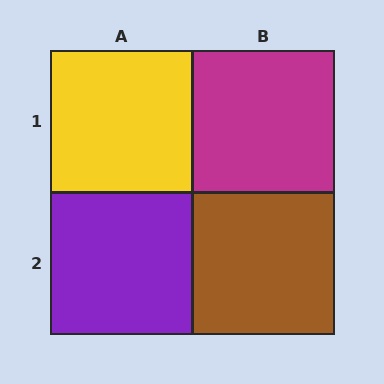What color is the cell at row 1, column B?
Magenta.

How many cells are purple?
1 cell is purple.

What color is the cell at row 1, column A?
Yellow.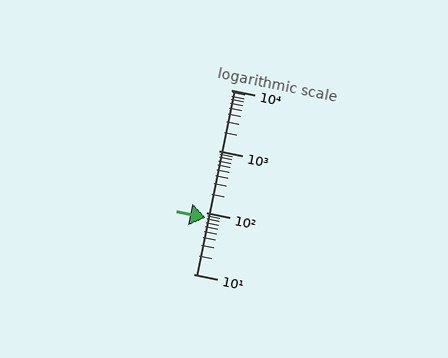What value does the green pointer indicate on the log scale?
The pointer indicates approximately 84.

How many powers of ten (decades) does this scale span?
The scale spans 3 decades, from 10 to 10000.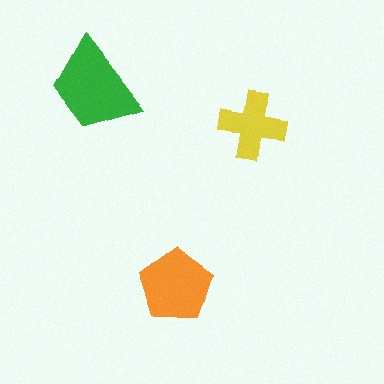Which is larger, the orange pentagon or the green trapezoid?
The green trapezoid.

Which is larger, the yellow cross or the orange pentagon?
The orange pentagon.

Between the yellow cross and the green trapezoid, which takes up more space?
The green trapezoid.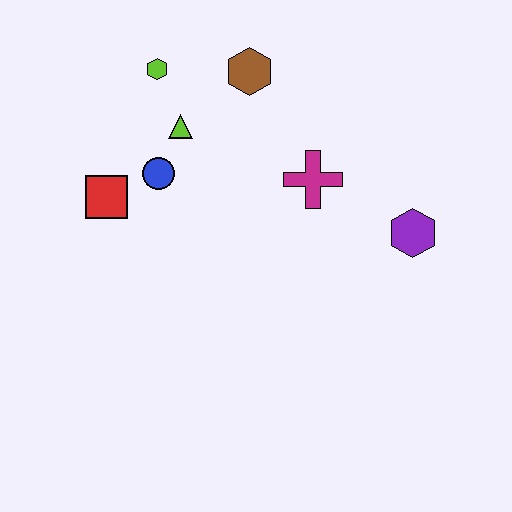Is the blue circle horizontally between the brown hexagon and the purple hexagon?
No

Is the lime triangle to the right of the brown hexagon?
No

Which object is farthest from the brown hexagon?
The purple hexagon is farthest from the brown hexagon.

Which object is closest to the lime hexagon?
The lime triangle is closest to the lime hexagon.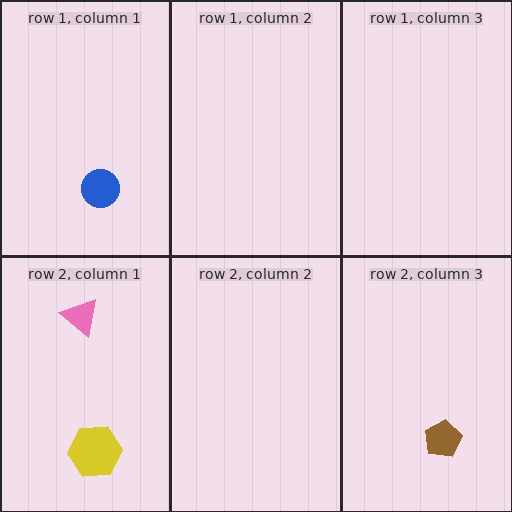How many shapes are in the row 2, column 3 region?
1.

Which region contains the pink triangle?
The row 2, column 1 region.